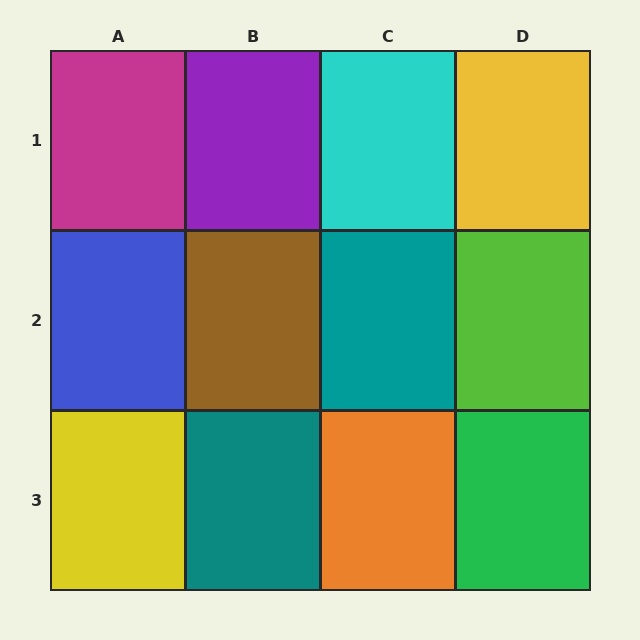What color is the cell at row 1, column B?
Purple.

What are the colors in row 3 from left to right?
Yellow, teal, orange, green.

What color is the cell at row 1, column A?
Magenta.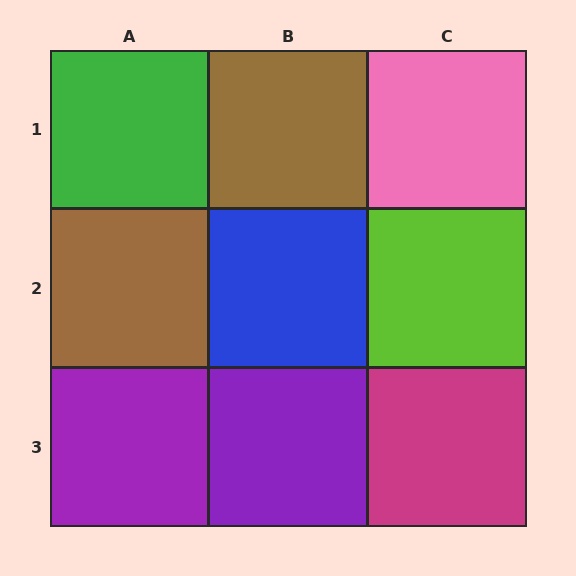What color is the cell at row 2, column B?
Blue.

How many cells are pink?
1 cell is pink.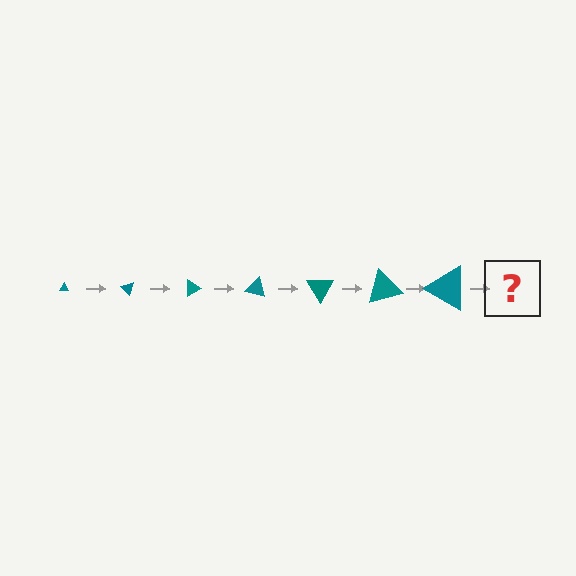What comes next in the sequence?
The next element should be a triangle, larger than the previous one and rotated 315 degrees from the start.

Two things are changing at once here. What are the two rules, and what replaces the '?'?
The two rules are that the triangle grows larger each step and it rotates 45 degrees each step. The '?' should be a triangle, larger than the previous one and rotated 315 degrees from the start.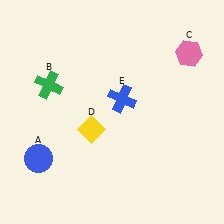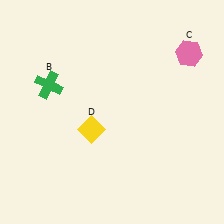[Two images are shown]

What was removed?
The blue circle (A), the blue cross (E) were removed in Image 2.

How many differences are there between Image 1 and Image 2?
There are 2 differences between the two images.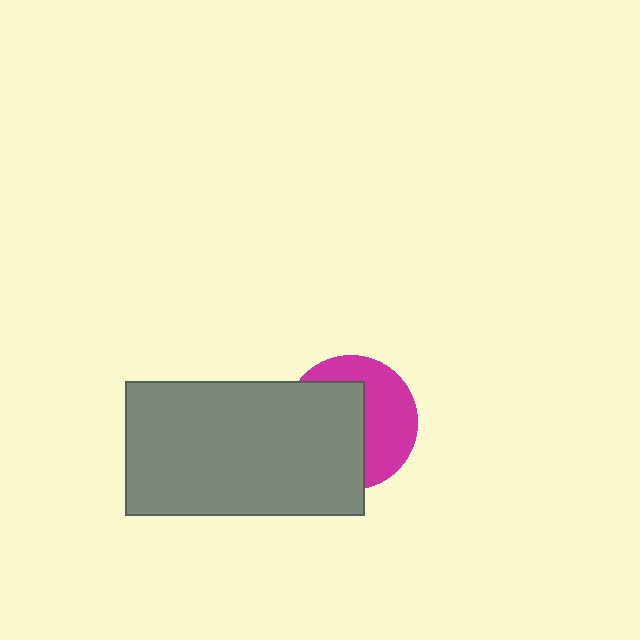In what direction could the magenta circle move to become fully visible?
The magenta circle could move right. That would shift it out from behind the gray rectangle entirely.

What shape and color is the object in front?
The object in front is a gray rectangle.